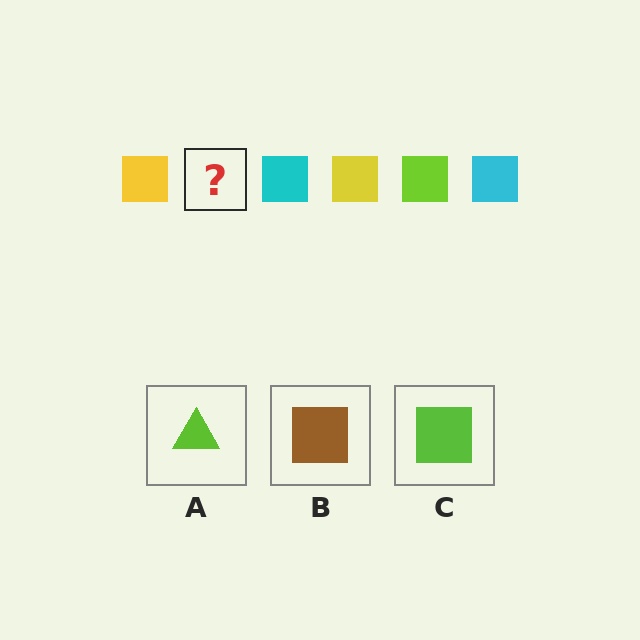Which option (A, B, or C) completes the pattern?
C.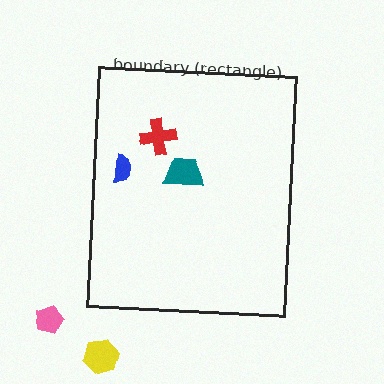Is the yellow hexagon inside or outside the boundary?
Outside.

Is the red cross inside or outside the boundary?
Inside.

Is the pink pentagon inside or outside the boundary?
Outside.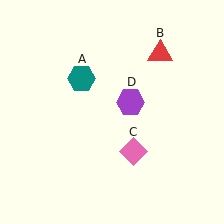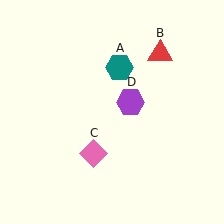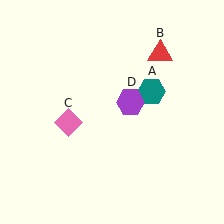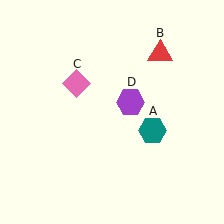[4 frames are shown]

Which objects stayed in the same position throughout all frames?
Red triangle (object B) and purple hexagon (object D) remained stationary.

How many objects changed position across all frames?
2 objects changed position: teal hexagon (object A), pink diamond (object C).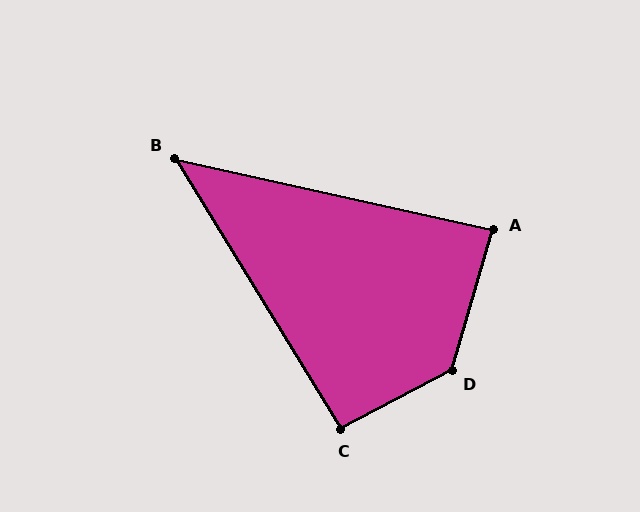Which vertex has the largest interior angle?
D, at approximately 134 degrees.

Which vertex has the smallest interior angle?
B, at approximately 46 degrees.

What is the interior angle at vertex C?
Approximately 93 degrees (approximately right).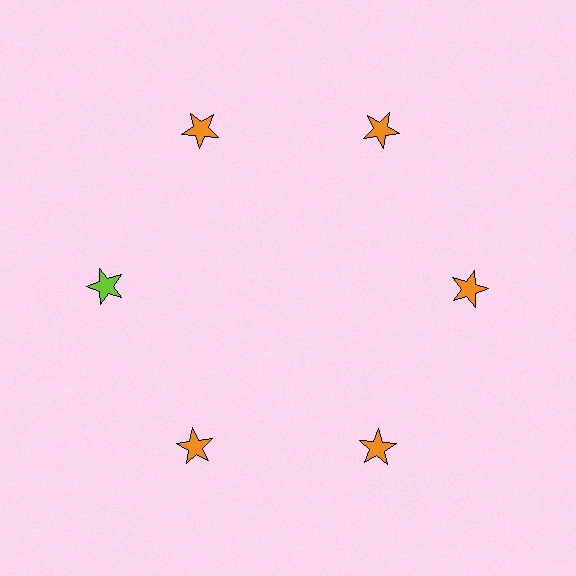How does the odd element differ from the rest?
It has a different color: lime instead of orange.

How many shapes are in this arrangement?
There are 6 shapes arranged in a ring pattern.